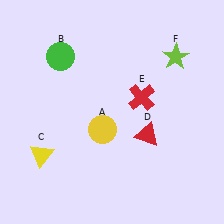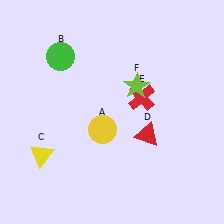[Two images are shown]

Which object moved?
The lime star (F) moved left.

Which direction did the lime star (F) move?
The lime star (F) moved left.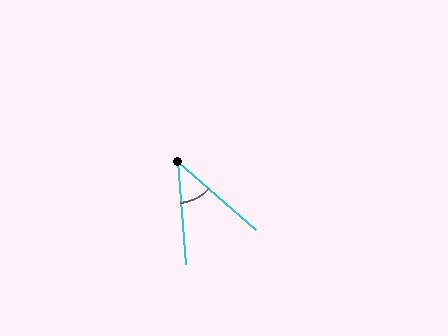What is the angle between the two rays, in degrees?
Approximately 45 degrees.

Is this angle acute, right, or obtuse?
It is acute.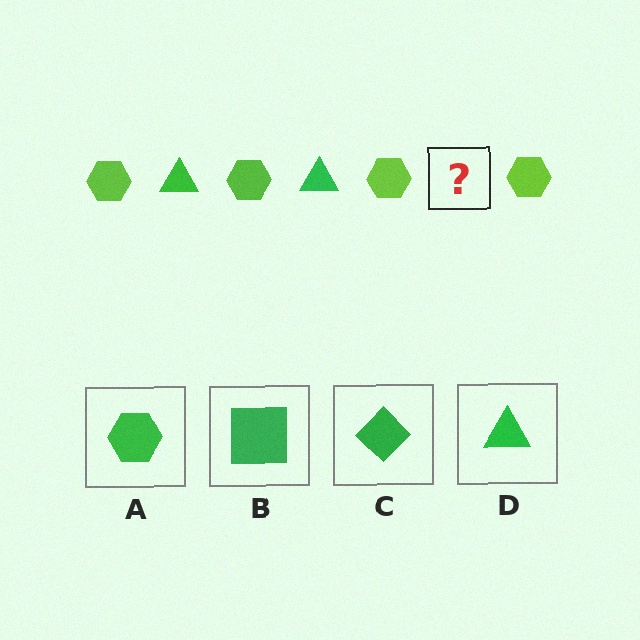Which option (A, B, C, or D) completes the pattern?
D.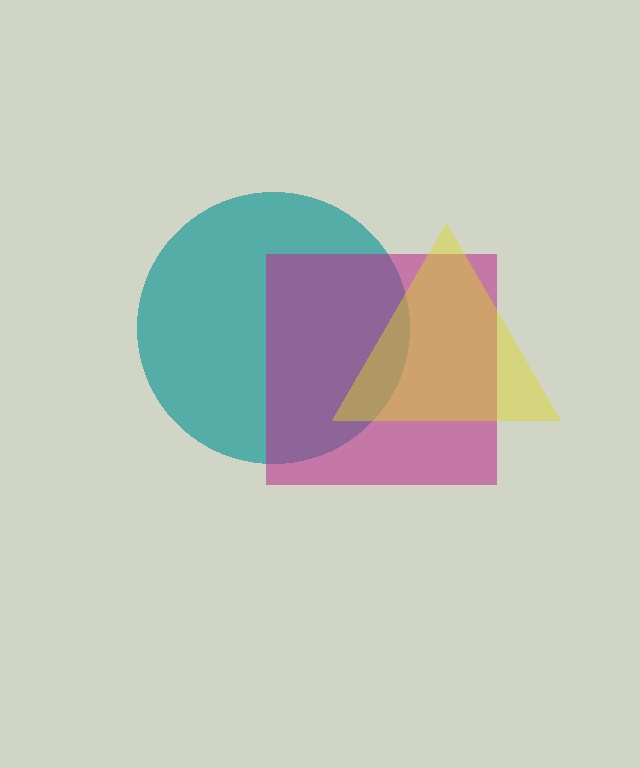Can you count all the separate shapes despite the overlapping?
Yes, there are 3 separate shapes.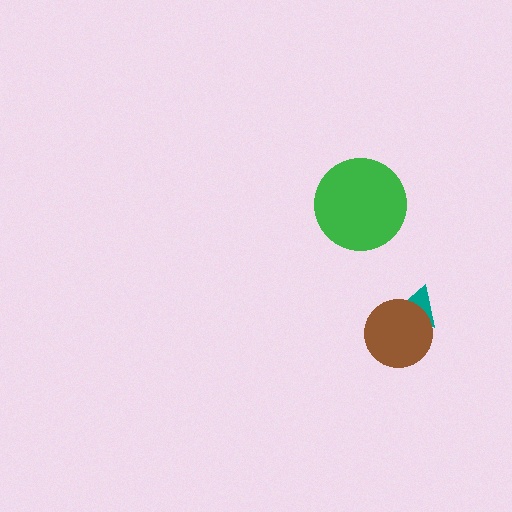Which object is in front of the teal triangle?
The brown circle is in front of the teal triangle.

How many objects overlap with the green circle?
0 objects overlap with the green circle.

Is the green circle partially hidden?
No, no other shape covers it.